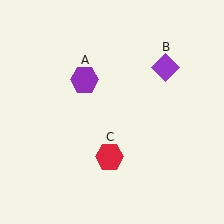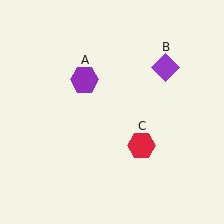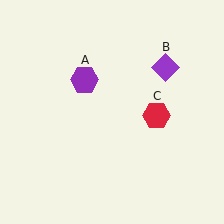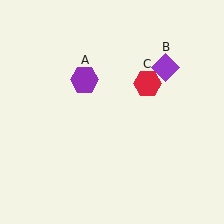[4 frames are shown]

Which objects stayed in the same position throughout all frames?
Purple hexagon (object A) and purple diamond (object B) remained stationary.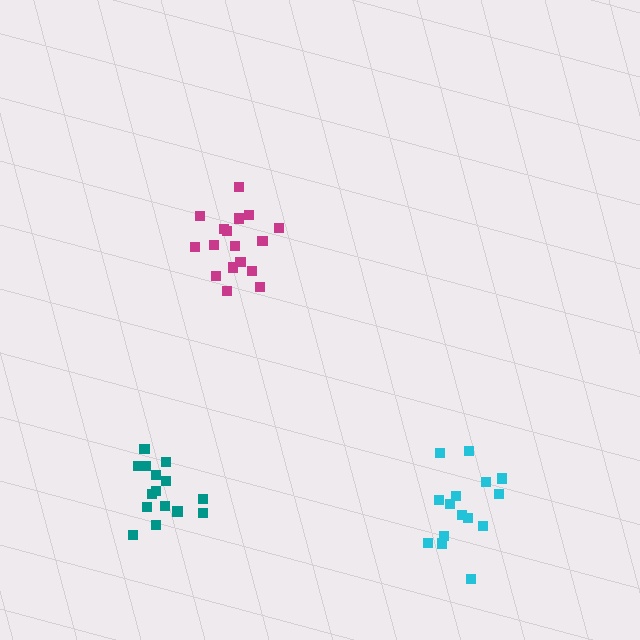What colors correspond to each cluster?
The clusters are colored: magenta, cyan, teal.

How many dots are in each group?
Group 1: 17 dots, Group 2: 15 dots, Group 3: 16 dots (48 total).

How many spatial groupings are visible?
There are 3 spatial groupings.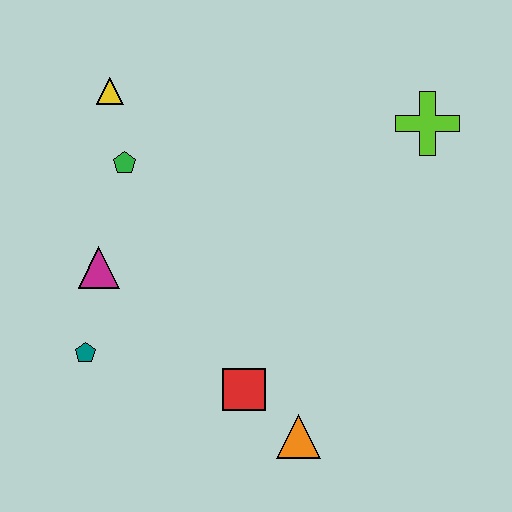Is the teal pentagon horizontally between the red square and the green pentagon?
No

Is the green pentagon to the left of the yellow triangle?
No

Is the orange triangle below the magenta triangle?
Yes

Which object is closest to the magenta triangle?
The teal pentagon is closest to the magenta triangle.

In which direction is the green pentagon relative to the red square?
The green pentagon is above the red square.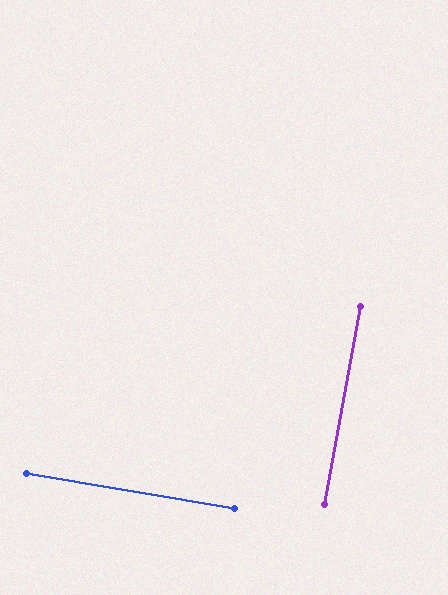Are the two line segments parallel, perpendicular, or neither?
Perpendicular — they meet at approximately 89°.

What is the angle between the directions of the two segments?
Approximately 89 degrees.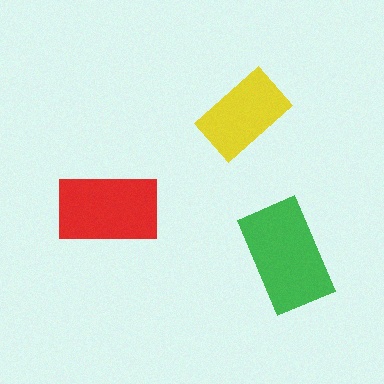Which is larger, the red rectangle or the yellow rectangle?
The red one.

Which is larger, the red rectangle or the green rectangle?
The green one.